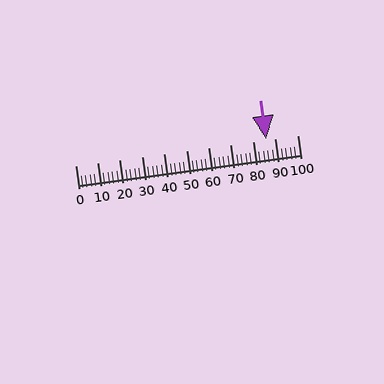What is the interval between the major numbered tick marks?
The major tick marks are spaced 10 units apart.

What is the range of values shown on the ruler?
The ruler shows values from 0 to 100.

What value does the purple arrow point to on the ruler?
The purple arrow points to approximately 86.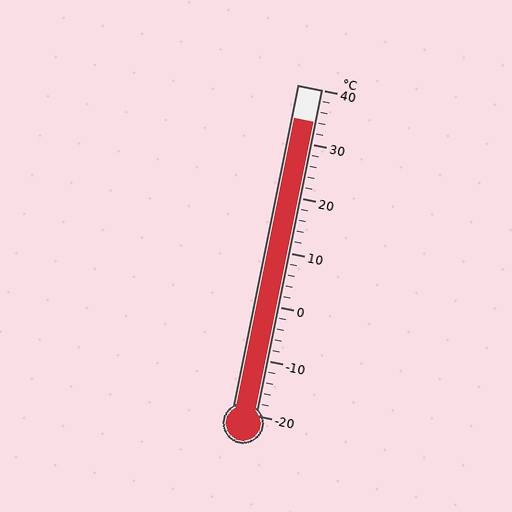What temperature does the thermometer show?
The thermometer shows approximately 34°C.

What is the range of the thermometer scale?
The thermometer scale ranges from -20°C to 40°C.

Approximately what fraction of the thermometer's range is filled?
The thermometer is filled to approximately 90% of its range.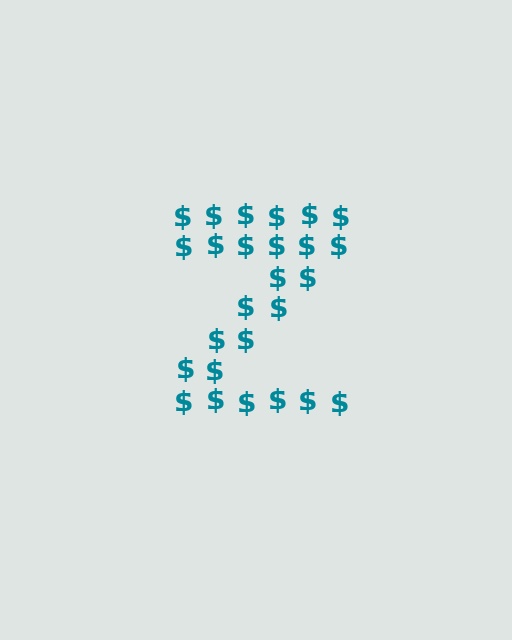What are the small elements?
The small elements are dollar signs.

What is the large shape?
The large shape is the letter Z.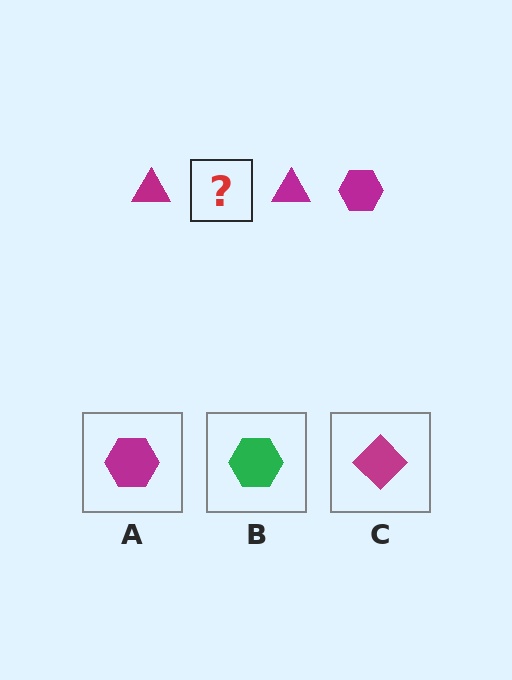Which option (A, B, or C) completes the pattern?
A.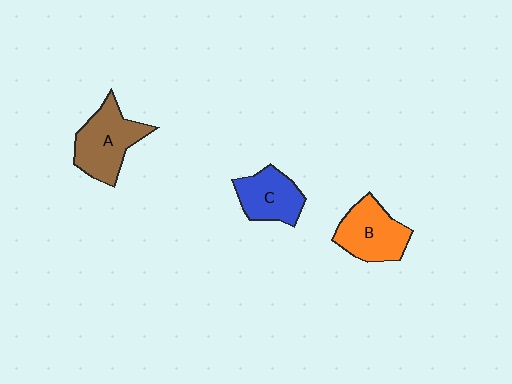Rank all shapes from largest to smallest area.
From largest to smallest: A (brown), B (orange), C (blue).